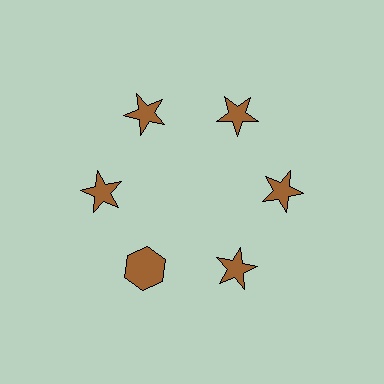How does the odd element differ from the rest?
It has a different shape: hexagon instead of star.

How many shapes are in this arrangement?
There are 6 shapes arranged in a ring pattern.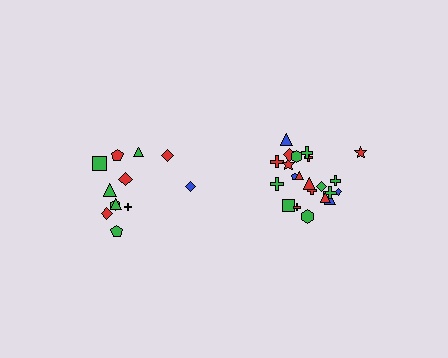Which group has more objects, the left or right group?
The right group.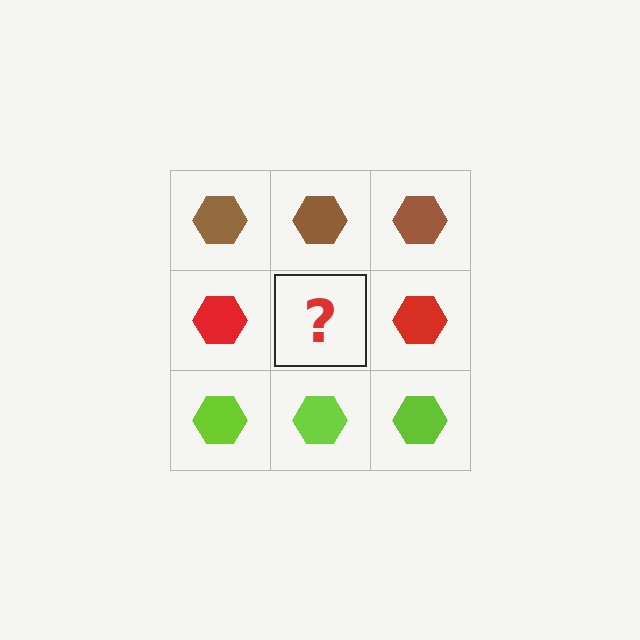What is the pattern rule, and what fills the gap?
The rule is that each row has a consistent color. The gap should be filled with a red hexagon.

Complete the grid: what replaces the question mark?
The question mark should be replaced with a red hexagon.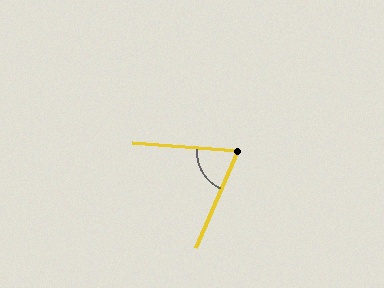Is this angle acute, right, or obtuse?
It is acute.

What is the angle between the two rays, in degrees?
Approximately 71 degrees.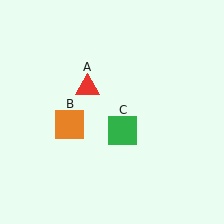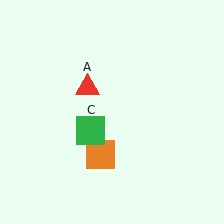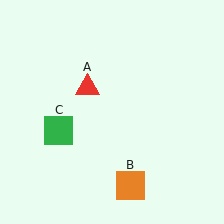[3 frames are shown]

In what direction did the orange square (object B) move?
The orange square (object B) moved down and to the right.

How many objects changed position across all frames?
2 objects changed position: orange square (object B), green square (object C).